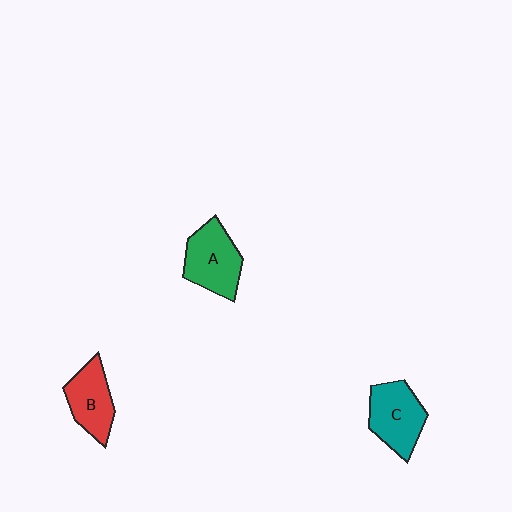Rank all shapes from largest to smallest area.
From largest to smallest: A (green), C (teal), B (red).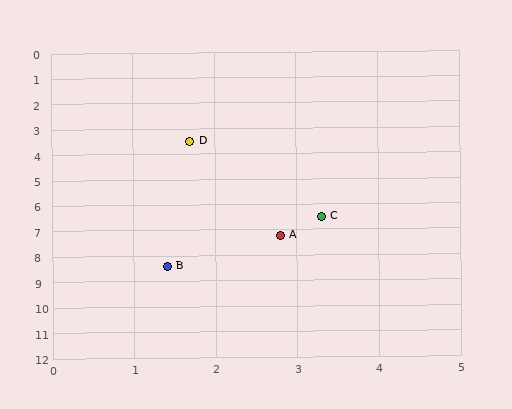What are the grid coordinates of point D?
Point D is at approximately (1.7, 3.5).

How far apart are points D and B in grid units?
Points D and B are about 4.9 grid units apart.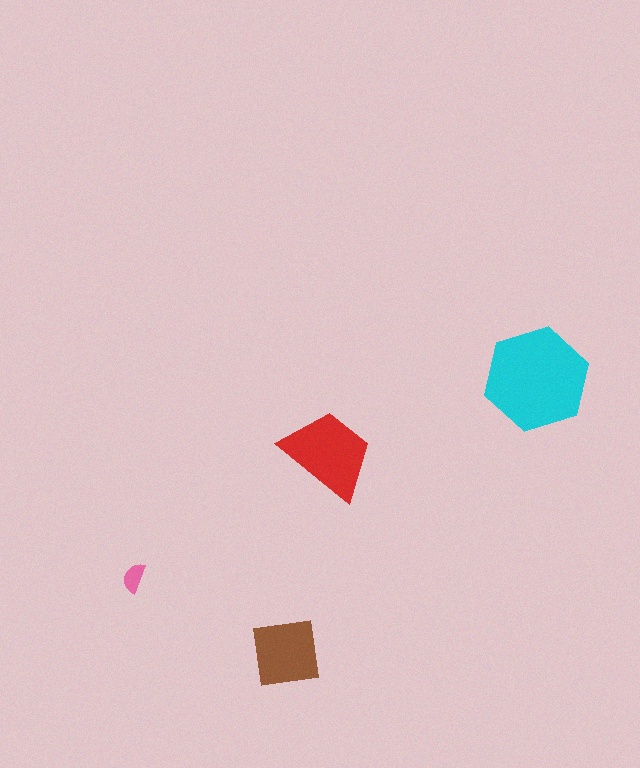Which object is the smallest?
The pink semicircle.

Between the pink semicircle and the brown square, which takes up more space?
The brown square.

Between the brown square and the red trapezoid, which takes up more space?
The red trapezoid.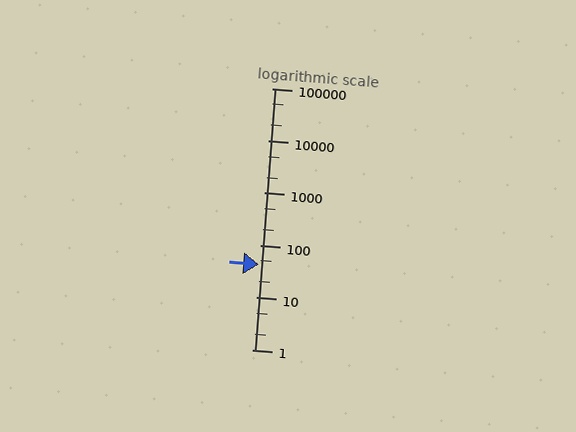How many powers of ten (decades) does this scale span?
The scale spans 5 decades, from 1 to 100000.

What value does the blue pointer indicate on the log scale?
The pointer indicates approximately 42.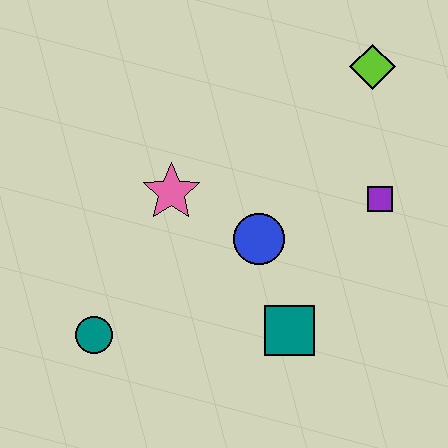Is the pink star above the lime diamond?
No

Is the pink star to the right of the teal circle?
Yes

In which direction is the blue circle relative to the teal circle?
The blue circle is to the right of the teal circle.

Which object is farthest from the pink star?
The lime diamond is farthest from the pink star.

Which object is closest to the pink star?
The blue circle is closest to the pink star.